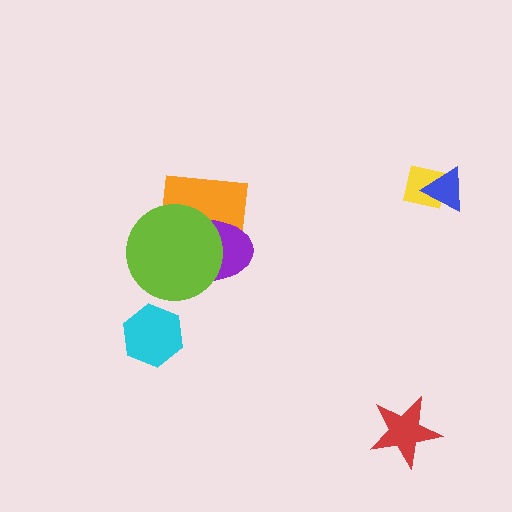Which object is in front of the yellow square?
The blue triangle is in front of the yellow square.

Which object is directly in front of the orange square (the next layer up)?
The purple ellipse is directly in front of the orange square.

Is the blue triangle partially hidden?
No, no other shape covers it.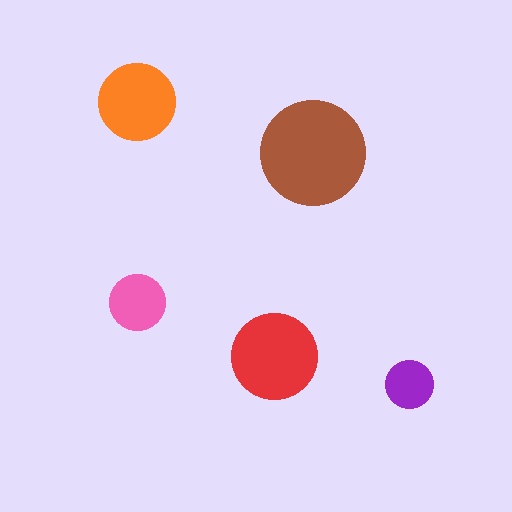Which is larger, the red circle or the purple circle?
The red one.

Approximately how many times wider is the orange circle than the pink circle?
About 1.5 times wider.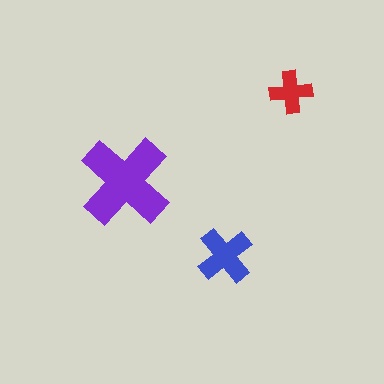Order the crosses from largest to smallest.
the purple one, the blue one, the red one.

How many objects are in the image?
There are 3 objects in the image.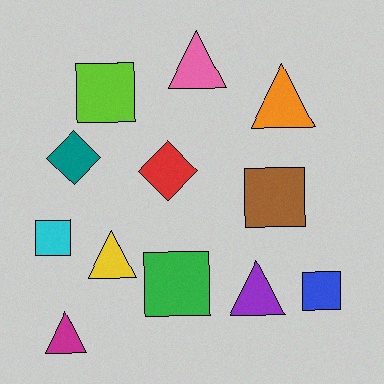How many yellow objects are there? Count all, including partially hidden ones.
There is 1 yellow object.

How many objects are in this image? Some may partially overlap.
There are 12 objects.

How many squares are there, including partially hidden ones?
There are 5 squares.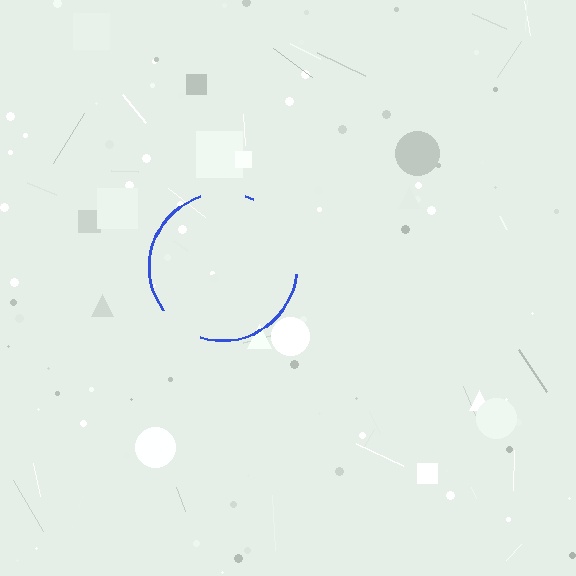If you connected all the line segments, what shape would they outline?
They would outline a circle.